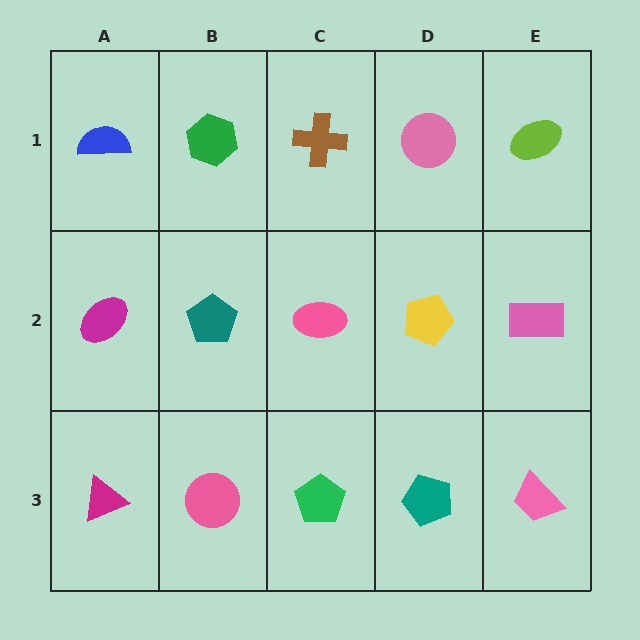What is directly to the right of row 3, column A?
A pink circle.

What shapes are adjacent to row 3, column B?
A teal pentagon (row 2, column B), a magenta triangle (row 3, column A), a green pentagon (row 3, column C).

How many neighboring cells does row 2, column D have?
4.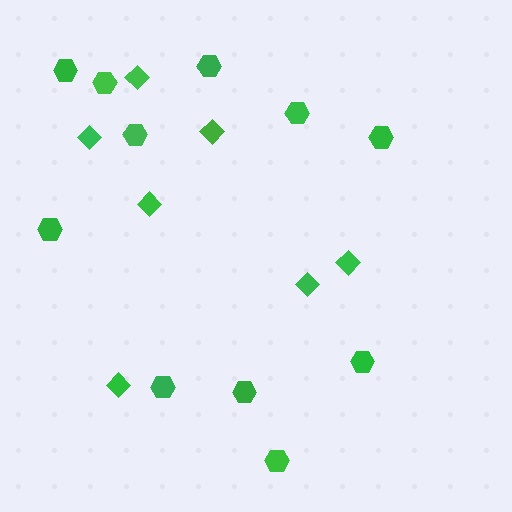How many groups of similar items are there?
There are 2 groups: one group of diamonds (7) and one group of hexagons (11).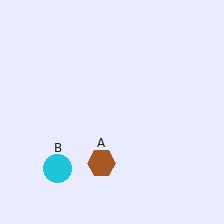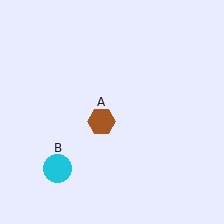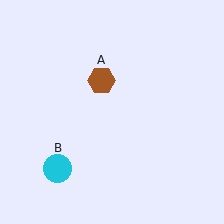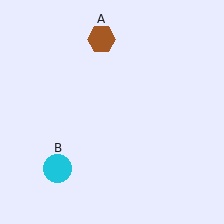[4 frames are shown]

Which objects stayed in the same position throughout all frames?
Cyan circle (object B) remained stationary.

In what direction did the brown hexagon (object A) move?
The brown hexagon (object A) moved up.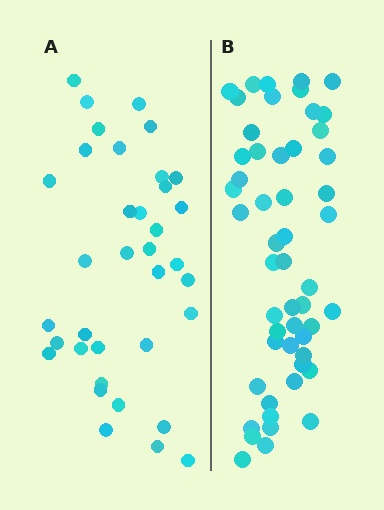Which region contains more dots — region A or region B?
Region B (the right region) has more dots.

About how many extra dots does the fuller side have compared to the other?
Region B has approximately 15 more dots than region A.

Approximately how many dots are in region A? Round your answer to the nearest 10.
About 40 dots. (The exact count is 36, which rounds to 40.)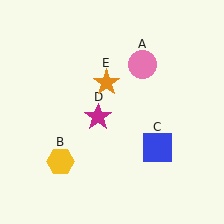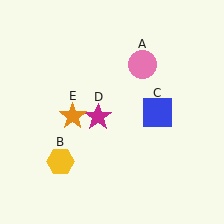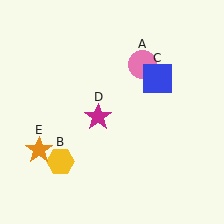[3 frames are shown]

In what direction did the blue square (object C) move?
The blue square (object C) moved up.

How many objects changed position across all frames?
2 objects changed position: blue square (object C), orange star (object E).